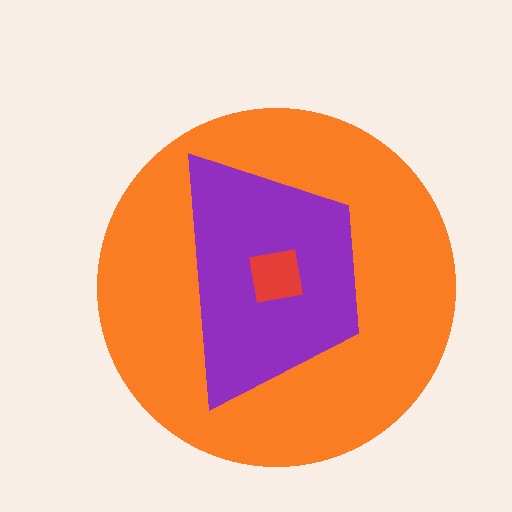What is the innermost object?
The red square.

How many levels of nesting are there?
3.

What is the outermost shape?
The orange circle.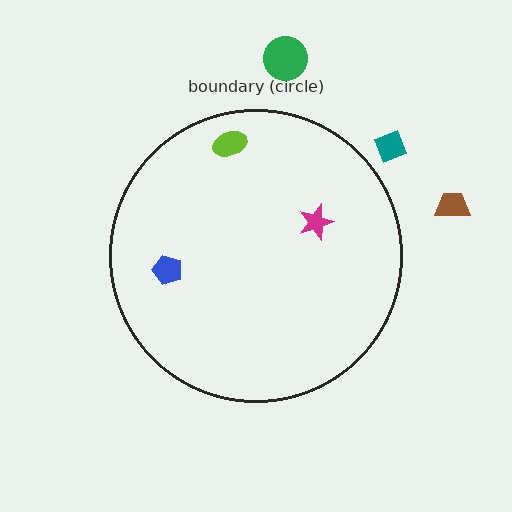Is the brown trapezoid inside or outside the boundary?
Outside.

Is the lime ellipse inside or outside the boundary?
Inside.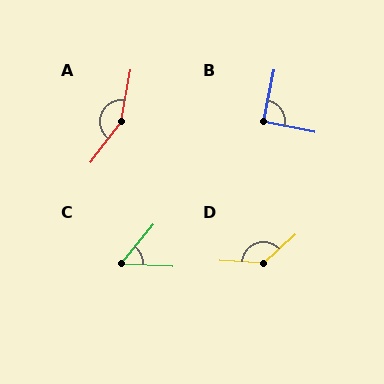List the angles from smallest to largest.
C (54°), B (91°), D (135°), A (153°).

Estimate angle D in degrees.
Approximately 135 degrees.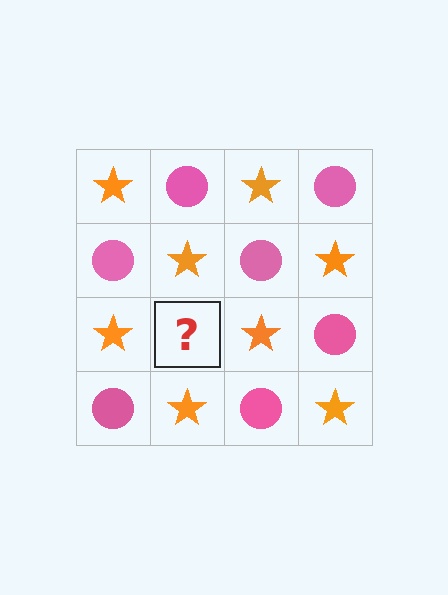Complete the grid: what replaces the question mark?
The question mark should be replaced with a pink circle.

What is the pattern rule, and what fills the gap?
The rule is that it alternates orange star and pink circle in a checkerboard pattern. The gap should be filled with a pink circle.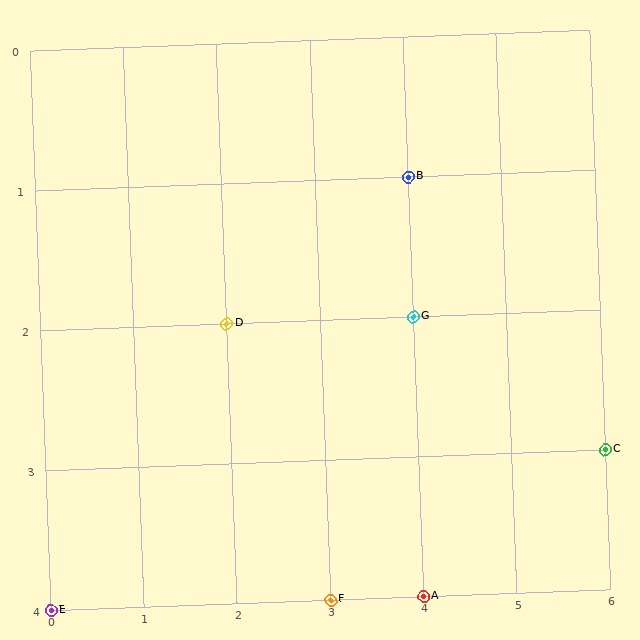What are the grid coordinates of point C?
Point C is at grid coordinates (6, 3).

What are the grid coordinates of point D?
Point D is at grid coordinates (2, 2).